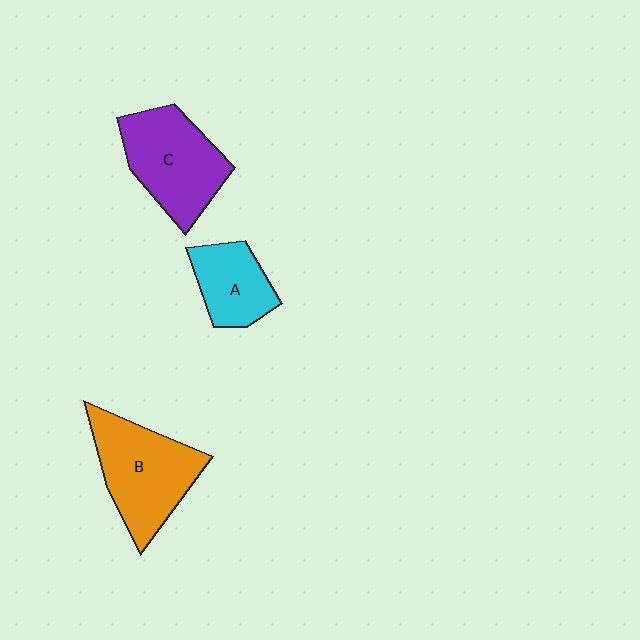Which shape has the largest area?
Shape B (orange).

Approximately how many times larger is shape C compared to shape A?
Approximately 1.6 times.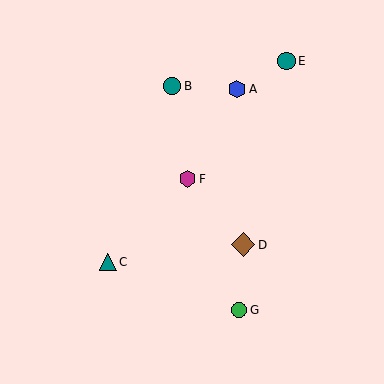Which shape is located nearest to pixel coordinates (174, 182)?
The magenta hexagon (labeled F) at (188, 179) is nearest to that location.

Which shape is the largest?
The brown diamond (labeled D) is the largest.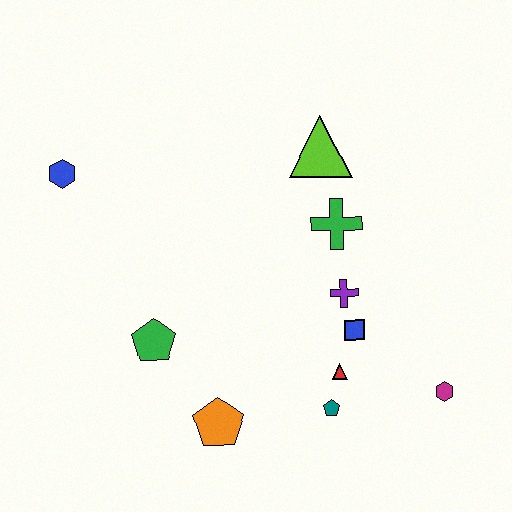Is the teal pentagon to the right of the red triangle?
No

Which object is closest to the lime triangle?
The green cross is closest to the lime triangle.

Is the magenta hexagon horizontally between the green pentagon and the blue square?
No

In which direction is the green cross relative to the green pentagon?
The green cross is to the right of the green pentagon.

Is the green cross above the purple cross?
Yes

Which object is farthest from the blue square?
The blue hexagon is farthest from the blue square.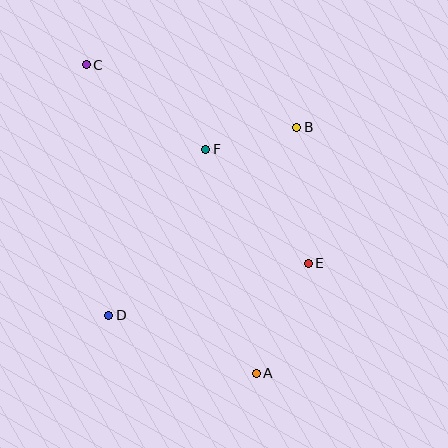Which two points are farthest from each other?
Points A and C are farthest from each other.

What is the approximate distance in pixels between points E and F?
The distance between E and F is approximately 153 pixels.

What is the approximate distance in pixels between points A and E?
The distance between A and E is approximately 122 pixels.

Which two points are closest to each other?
Points B and F are closest to each other.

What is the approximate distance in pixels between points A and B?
The distance between A and B is approximately 249 pixels.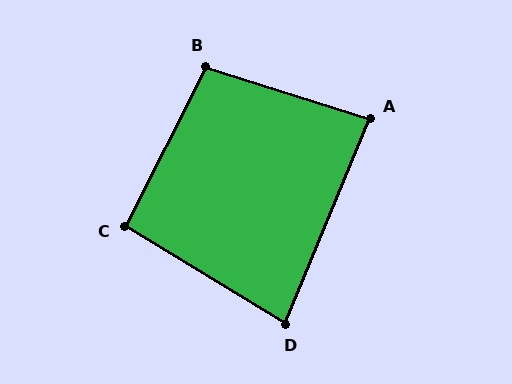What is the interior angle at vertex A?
Approximately 85 degrees (approximately right).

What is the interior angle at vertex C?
Approximately 95 degrees (approximately right).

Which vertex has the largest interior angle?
B, at approximately 99 degrees.